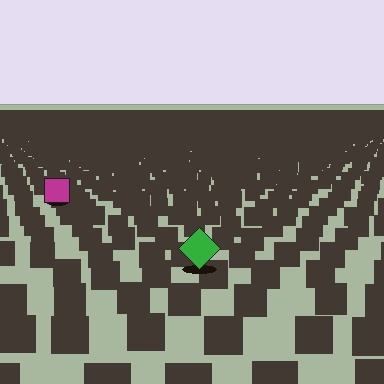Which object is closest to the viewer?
The green diamond is closest. The texture marks near it are larger and more spread out.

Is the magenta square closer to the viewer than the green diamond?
No. The green diamond is closer — you can tell from the texture gradient: the ground texture is coarser near it.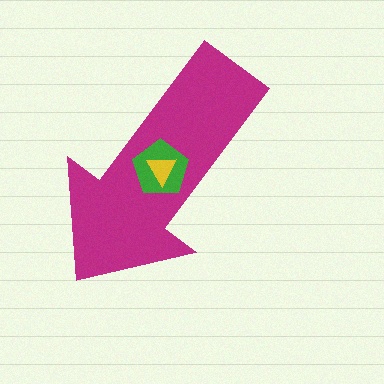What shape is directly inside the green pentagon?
The yellow triangle.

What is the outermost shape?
The magenta arrow.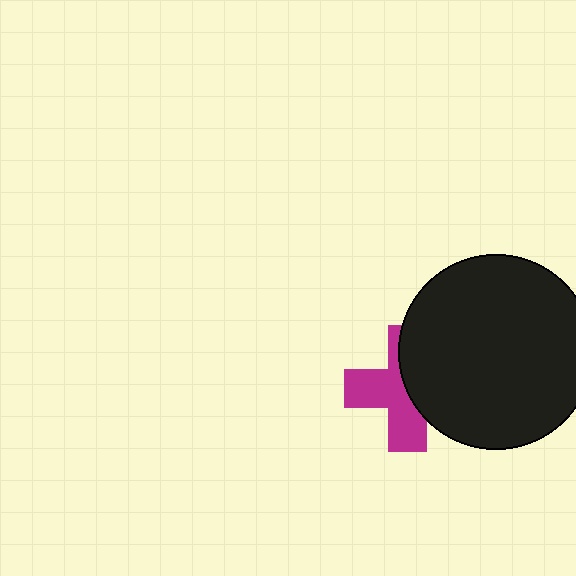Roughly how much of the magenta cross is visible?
About half of it is visible (roughly 54%).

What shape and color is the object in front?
The object in front is a black circle.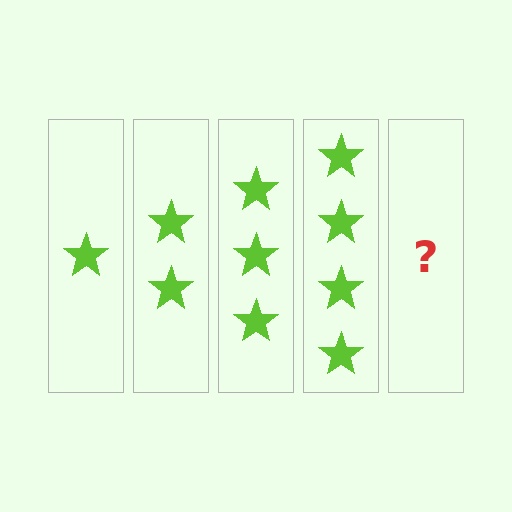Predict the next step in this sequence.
The next step is 5 stars.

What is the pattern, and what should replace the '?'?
The pattern is that each step adds one more star. The '?' should be 5 stars.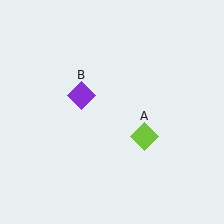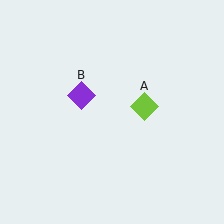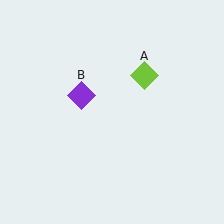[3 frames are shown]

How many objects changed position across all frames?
1 object changed position: lime diamond (object A).